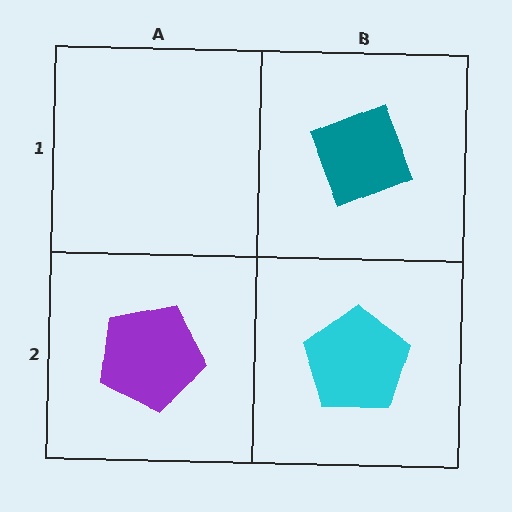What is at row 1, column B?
A teal diamond.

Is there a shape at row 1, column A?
No, that cell is empty.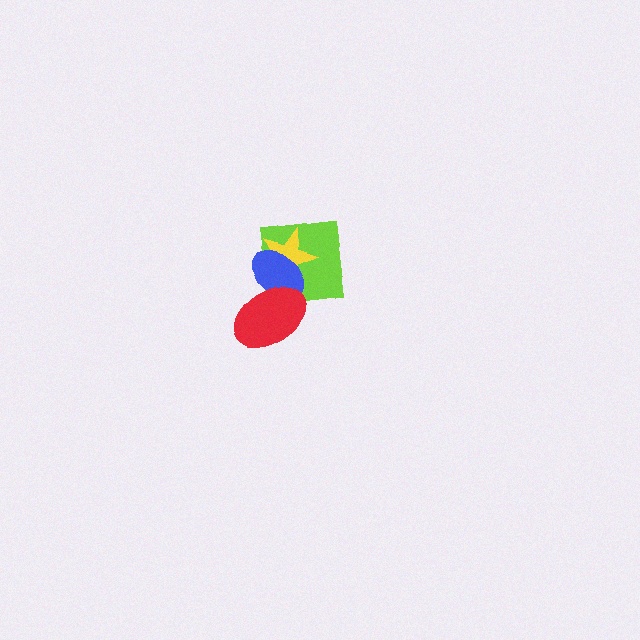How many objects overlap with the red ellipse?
3 objects overlap with the red ellipse.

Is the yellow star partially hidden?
Yes, it is partially covered by another shape.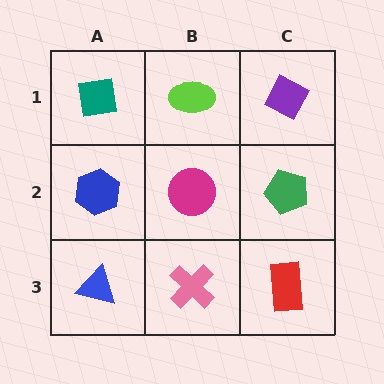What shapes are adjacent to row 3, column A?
A blue hexagon (row 2, column A), a pink cross (row 3, column B).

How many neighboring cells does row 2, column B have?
4.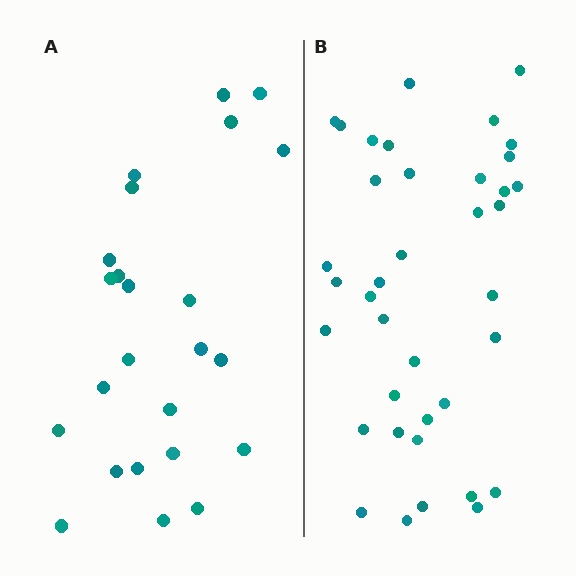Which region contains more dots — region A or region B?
Region B (the right region) has more dots.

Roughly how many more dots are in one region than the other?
Region B has approximately 15 more dots than region A.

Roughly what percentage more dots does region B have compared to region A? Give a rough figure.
About 60% more.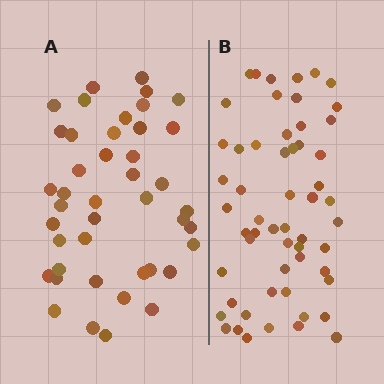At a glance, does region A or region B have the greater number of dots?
Region B (the right region) has more dots.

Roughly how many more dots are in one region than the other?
Region B has approximately 15 more dots than region A.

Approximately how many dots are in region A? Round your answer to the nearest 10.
About 40 dots. (The exact count is 43, which rounds to 40.)